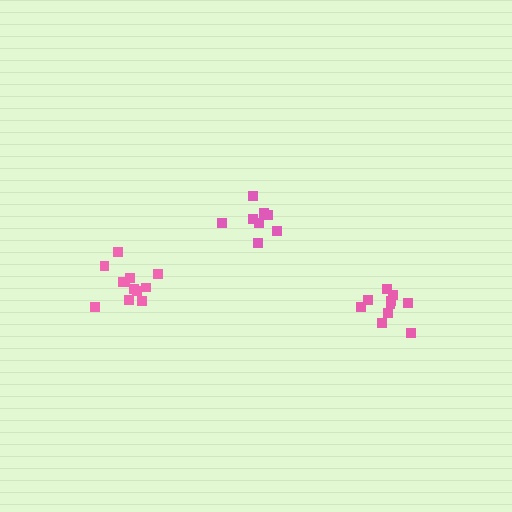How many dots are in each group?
Group 1: 8 dots, Group 2: 12 dots, Group 3: 10 dots (30 total).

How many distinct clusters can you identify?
There are 3 distinct clusters.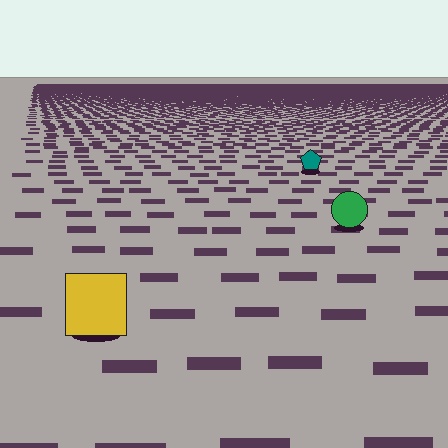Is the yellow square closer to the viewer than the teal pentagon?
Yes. The yellow square is closer — you can tell from the texture gradient: the ground texture is coarser near it.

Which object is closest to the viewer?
The yellow square is closest. The texture marks near it are larger and more spread out.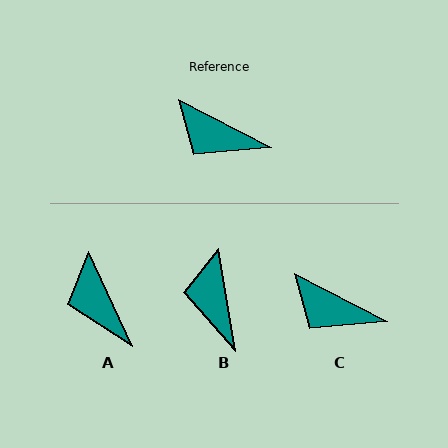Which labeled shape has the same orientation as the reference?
C.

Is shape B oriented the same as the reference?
No, it is off by about 53 degrees.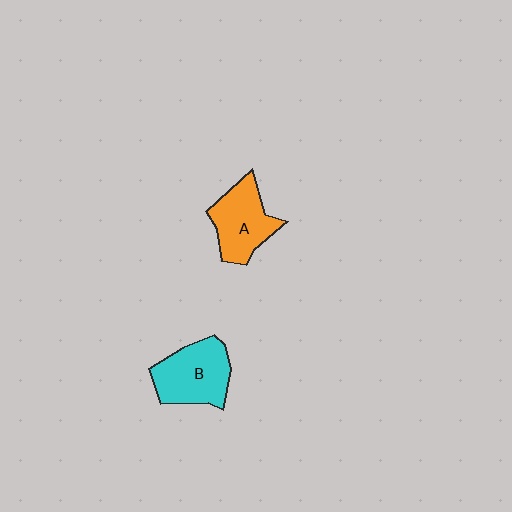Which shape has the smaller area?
Shape A (orange).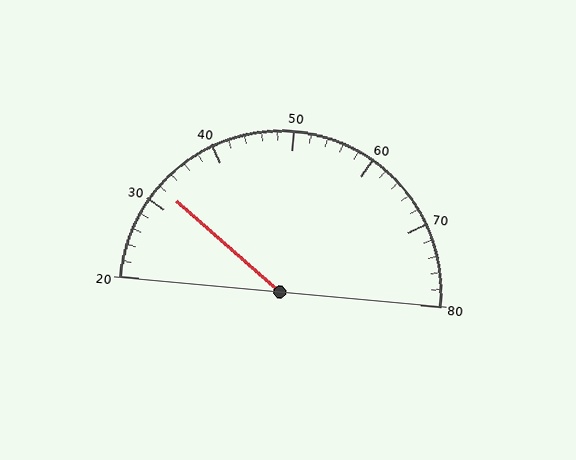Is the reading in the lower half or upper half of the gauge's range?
The reading is in the lower half of the range (20 to 80).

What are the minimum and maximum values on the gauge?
The gauge ranges from 20 to 80.